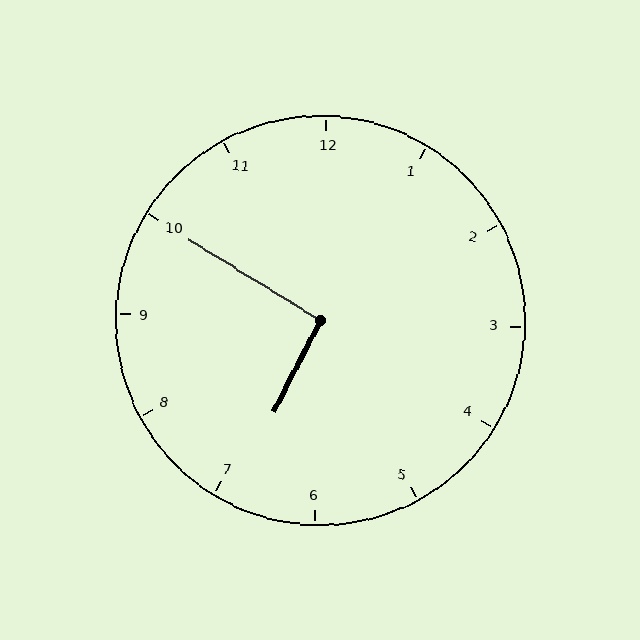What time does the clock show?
6:50.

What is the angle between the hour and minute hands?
Approximately 95 degrees.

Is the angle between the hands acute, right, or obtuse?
It is right.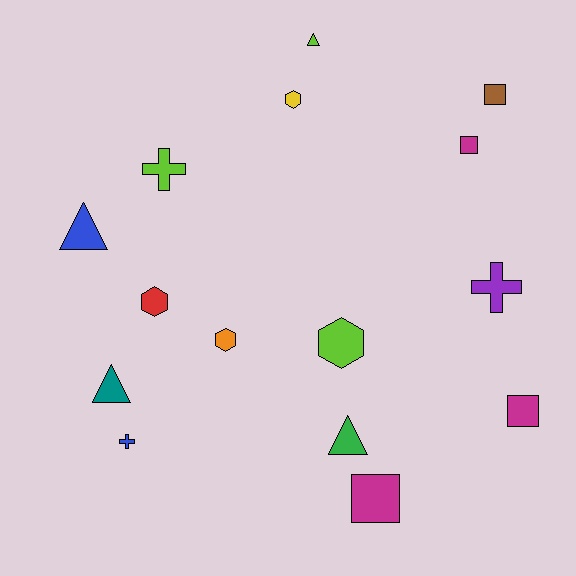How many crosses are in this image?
There are 3 crosses.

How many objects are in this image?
There are 15 objects.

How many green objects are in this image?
There is 1 green object.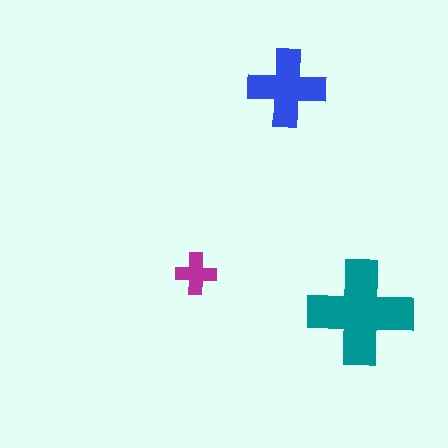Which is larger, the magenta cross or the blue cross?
The blue one.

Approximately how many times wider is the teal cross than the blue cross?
About 1.5 times wider.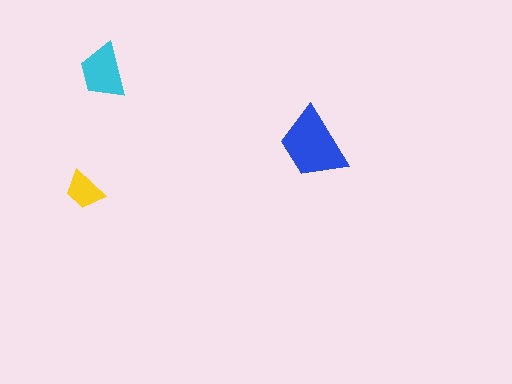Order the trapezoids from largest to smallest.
the blue one, the cyan one, the yellow one.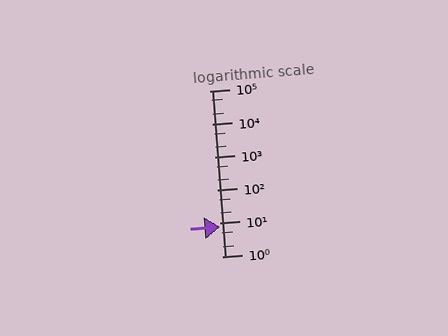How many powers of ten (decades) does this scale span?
The scale spans 5 decades, from 1 to 100000.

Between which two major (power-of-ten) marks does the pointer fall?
The pointer is between 1 and 10.